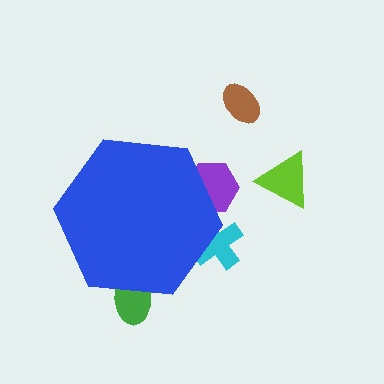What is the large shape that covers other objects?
A blue hexagon.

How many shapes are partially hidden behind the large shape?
3 shapes are partially hidden.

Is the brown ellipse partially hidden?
No, the brown ellipse is fully visible.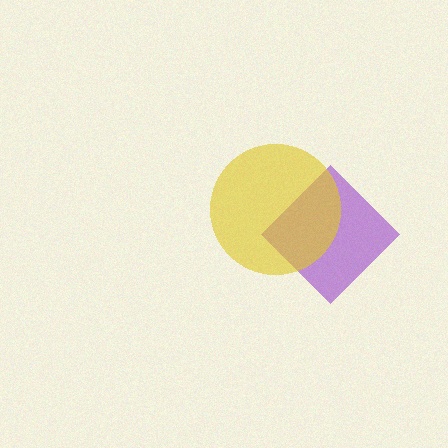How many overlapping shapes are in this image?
There are 2 overlapping shapes in the image.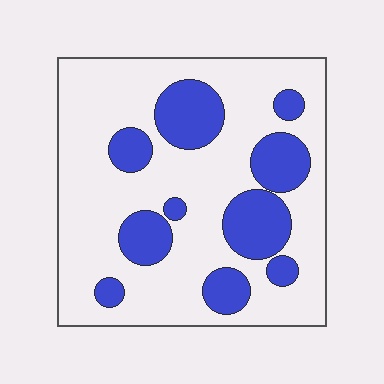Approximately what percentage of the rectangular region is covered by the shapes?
Approximately 25%.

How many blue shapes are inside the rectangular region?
10.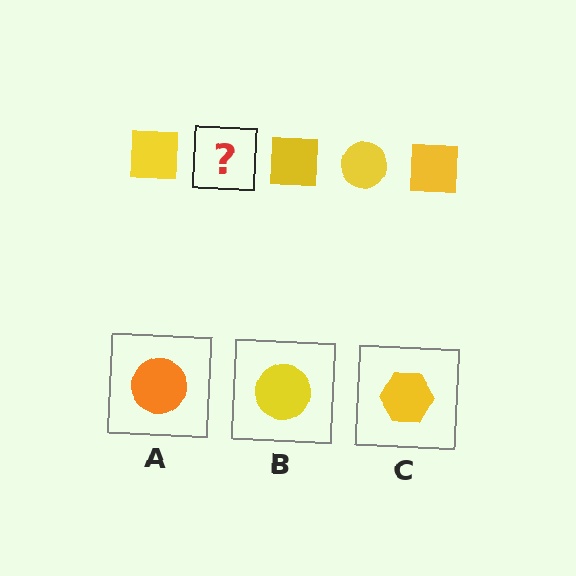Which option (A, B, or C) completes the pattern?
B.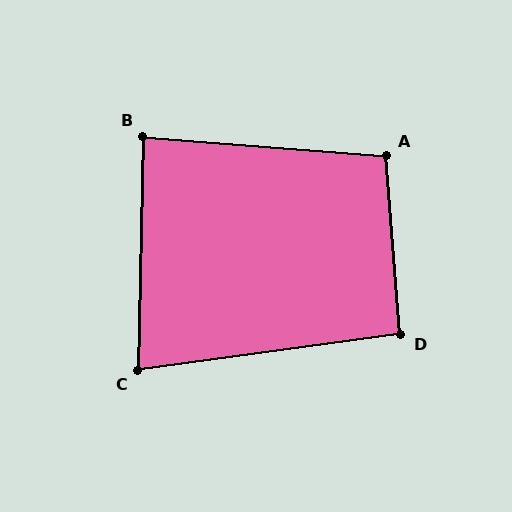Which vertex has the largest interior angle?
A, at approximately 99 degrees.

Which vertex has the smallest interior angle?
C, at approximately 81 degrees.